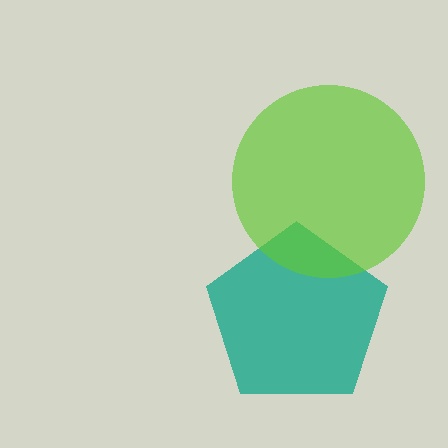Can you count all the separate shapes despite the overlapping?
Yes, there are 2 separate shapes.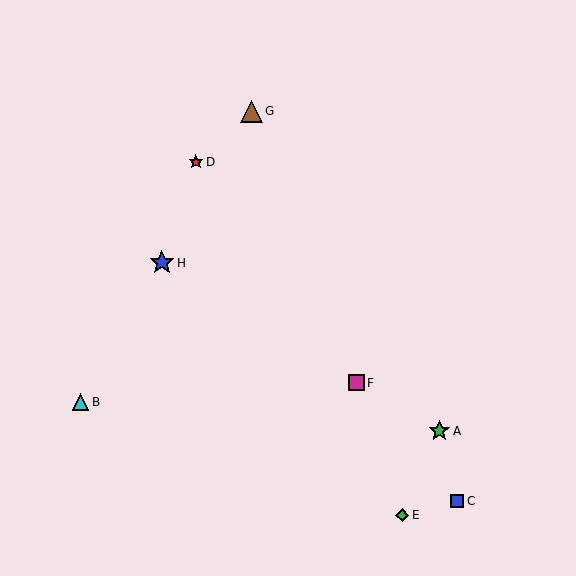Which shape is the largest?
The blue star (labeled H) is the largest.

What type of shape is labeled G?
Shape G is a brown triangle.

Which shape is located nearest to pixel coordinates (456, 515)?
The blue square (labeled C) at (457, 501) is nearest to that location.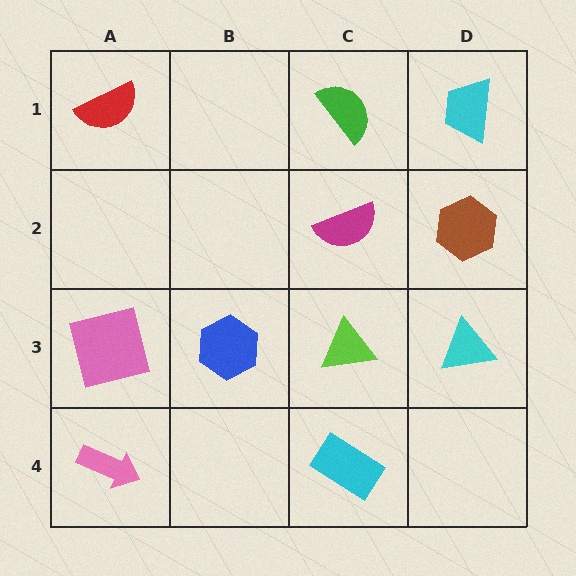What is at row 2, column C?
A magenta semicircle.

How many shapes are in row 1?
3 shapes.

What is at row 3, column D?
A cyan triangle.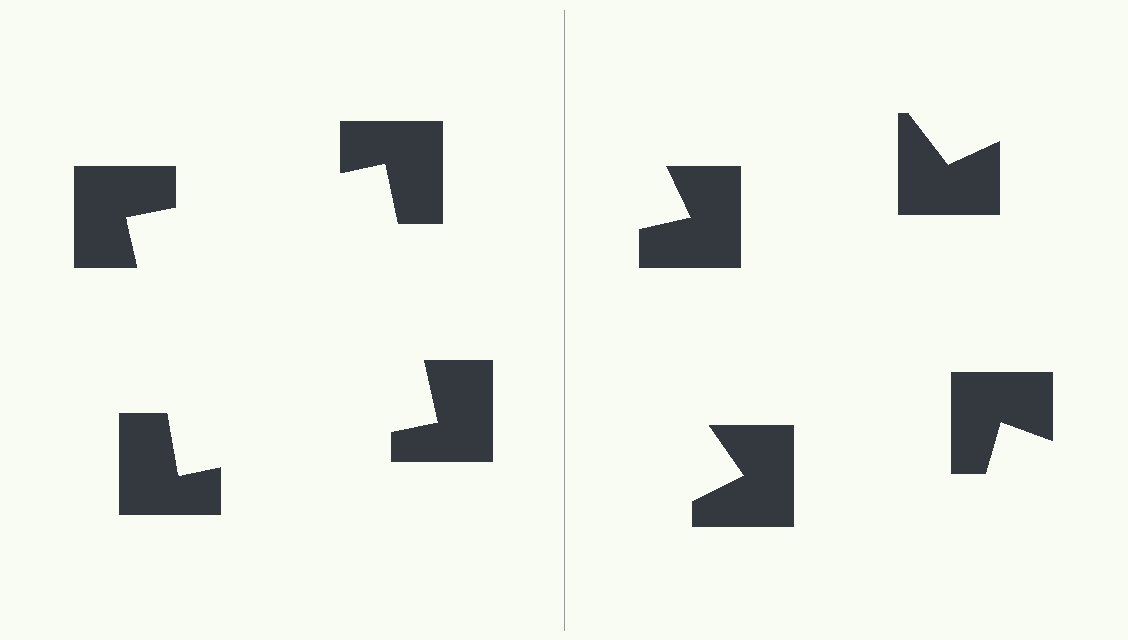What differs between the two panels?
The notched squares are positioned identically on both sides; only the wedge orientations differ. On the left they align to a square; on the right they are misaligned.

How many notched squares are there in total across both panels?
8 — 4 on each side.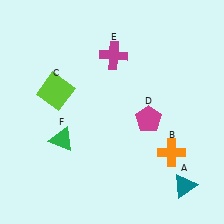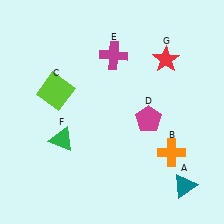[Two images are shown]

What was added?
A red star (G) was added in Image 2.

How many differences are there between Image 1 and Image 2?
There is 1 difference between the two images.